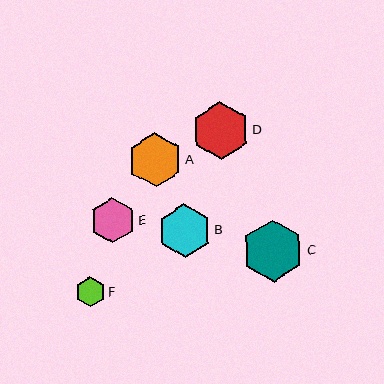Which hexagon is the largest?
Hexagon C is the largest with a size of approximately 62 pixels.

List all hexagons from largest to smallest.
From largest to smallest: C, D, A, B, E, F.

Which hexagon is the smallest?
Hexagon F is the smallest with a size of approximately 30 pixels.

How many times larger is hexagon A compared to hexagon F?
Hexagon A is approximately 1.8 times the size of hexagon F.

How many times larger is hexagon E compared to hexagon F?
Hexagon E is approximately 1.5 times the size of hexagon F.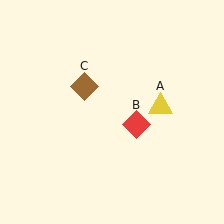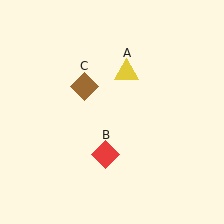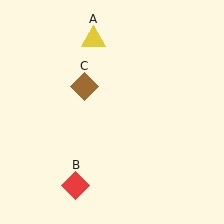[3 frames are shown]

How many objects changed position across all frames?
2 objects changed position: yellow triangle (object A), red diamond (object B).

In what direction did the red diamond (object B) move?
The red diamond (object B) moved down and to the left.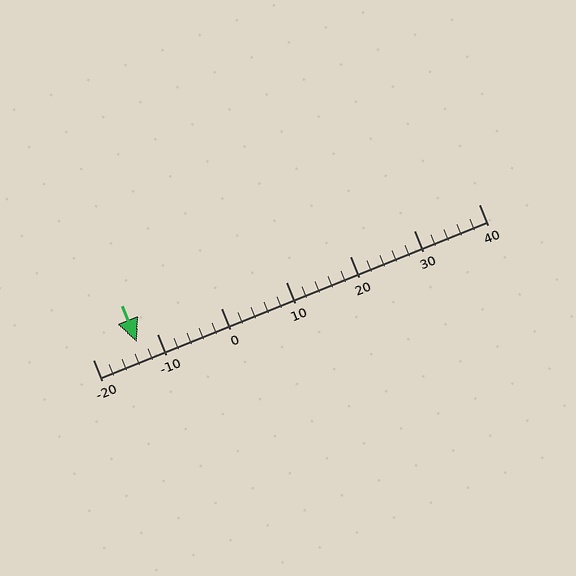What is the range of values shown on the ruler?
The ruler shows values from -20 to 40.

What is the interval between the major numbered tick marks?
The major tick marks are spaced 10 units apart.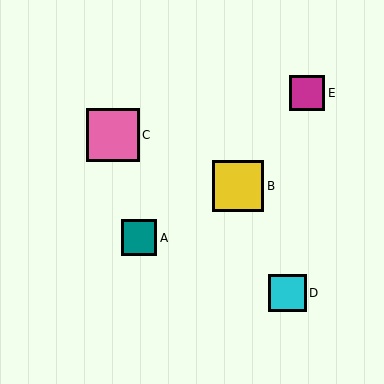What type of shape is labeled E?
Shape E is a magenta square.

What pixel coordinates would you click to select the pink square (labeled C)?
Click at (113, 135) to select the pink square C.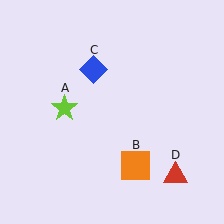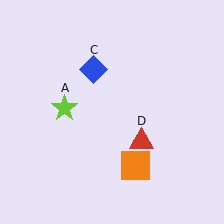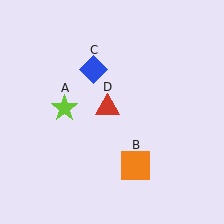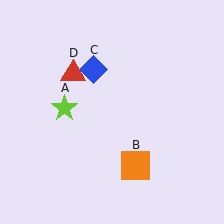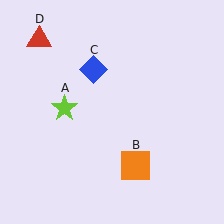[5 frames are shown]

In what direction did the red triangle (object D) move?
The red triangle (object D) moved up and to the left.